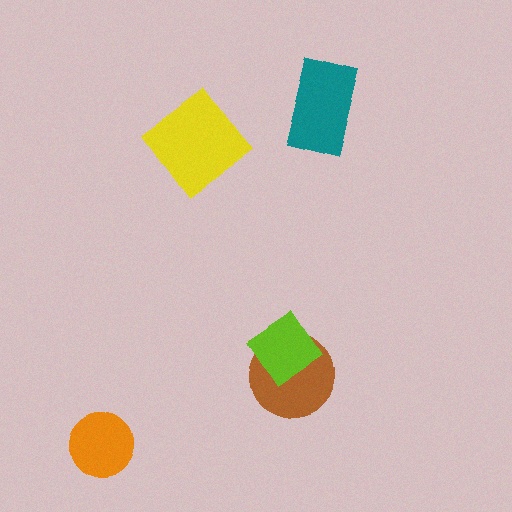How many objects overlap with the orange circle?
0 objects overlap with the orange circle.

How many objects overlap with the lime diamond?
1 object overlaps with the lime diamond.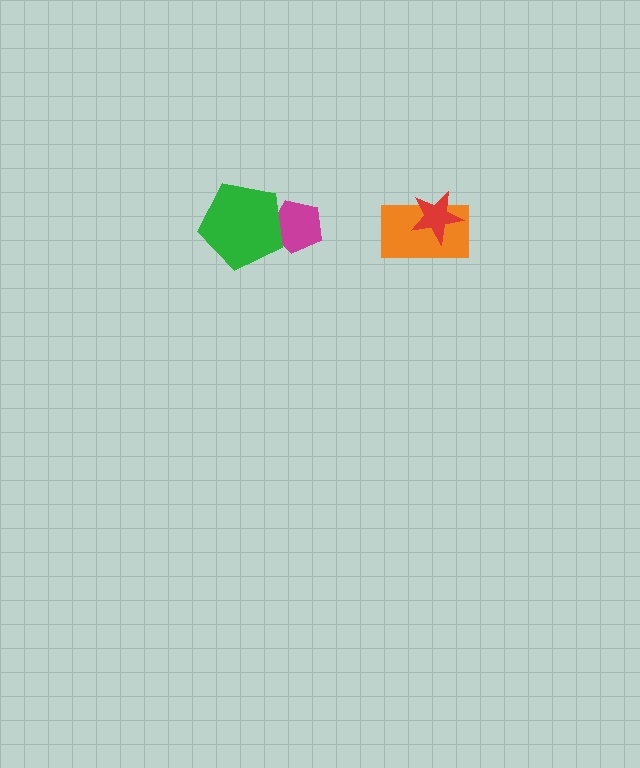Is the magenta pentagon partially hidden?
Yes, it is partially covered by another shape.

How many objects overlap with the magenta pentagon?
1 object overlaps with the magenta pentagon.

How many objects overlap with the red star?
1 object overlaps with the red star.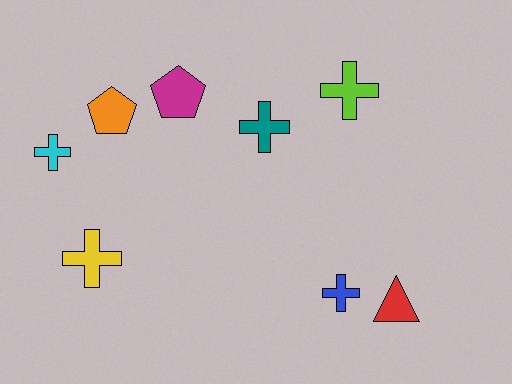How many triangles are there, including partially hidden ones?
There is 1 triangle.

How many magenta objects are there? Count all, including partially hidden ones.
There is 1 magenta object.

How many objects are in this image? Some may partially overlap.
There are 8 objects.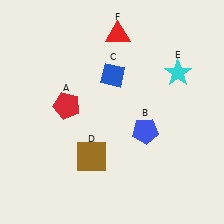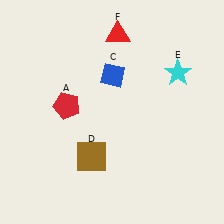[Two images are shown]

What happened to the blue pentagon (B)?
The blue pentagon (B) was removed in Image 2. It was in the bottom-right area of Image 1.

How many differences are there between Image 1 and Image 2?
There is 1 difference between the two images.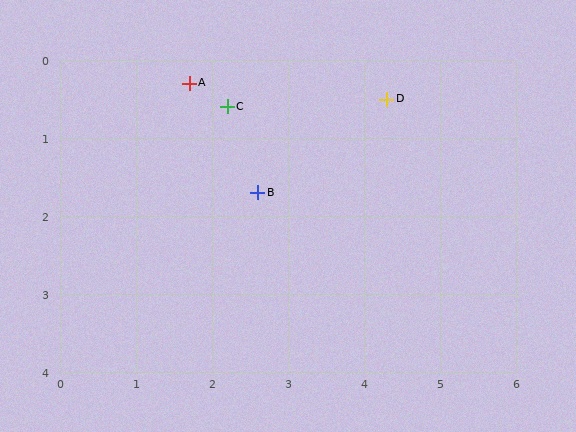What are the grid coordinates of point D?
Point D is at approximately (4.3, 0.5).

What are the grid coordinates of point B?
Point B is at approximately (2.6, 1.7).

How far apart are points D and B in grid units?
Points D and B are about 2.1 grid units apart.